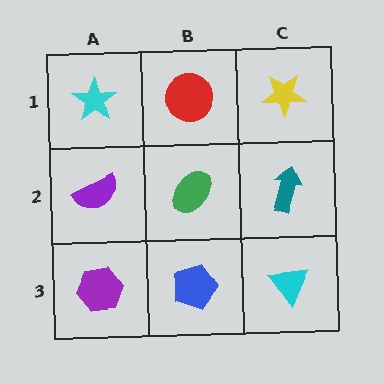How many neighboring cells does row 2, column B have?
4.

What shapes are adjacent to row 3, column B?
A green ellipse (row 2, column B), a purple hexagon (row 3, column A), a cyan triangle (row 3, column C).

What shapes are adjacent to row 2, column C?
A yellow star (row 1, column C), a cyan triangle (row 3, column C), a green ellipse (row 2, column B).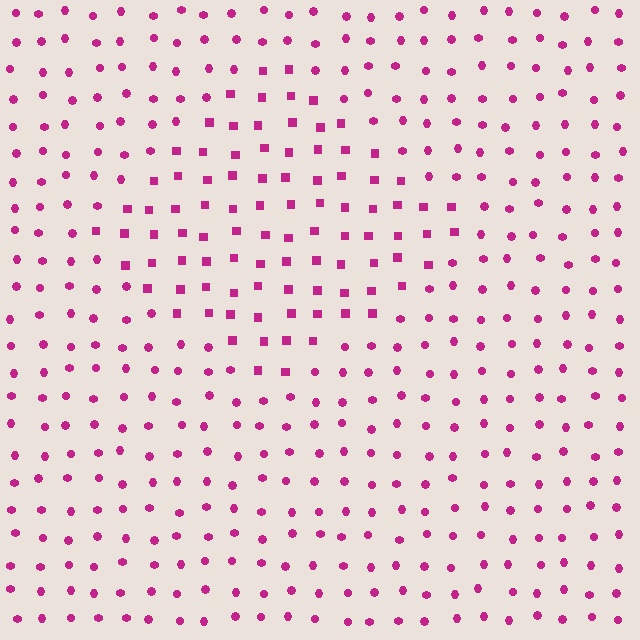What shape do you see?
I see a diamond.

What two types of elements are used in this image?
The image uses squares inside the diamond region and circles outside it.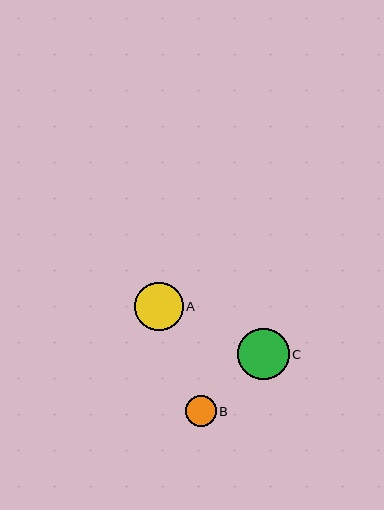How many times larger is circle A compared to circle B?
Circle A is approximately 1.6 times the size of circle B.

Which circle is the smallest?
Circle B is the smallest with a size of approximately 31 pixels.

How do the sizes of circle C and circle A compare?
Circle C and circle A are approximately the same size.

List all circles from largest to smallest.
From largest to smallest: C, A, B.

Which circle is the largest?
Circle C is the largest with a size of approximately 52 pixels.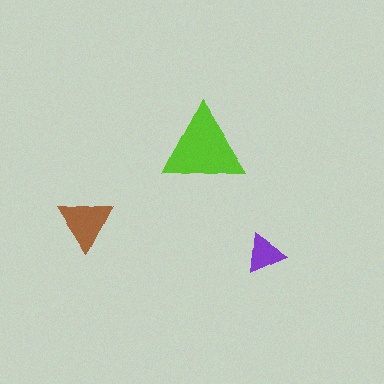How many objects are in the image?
There are 3 objects in the image.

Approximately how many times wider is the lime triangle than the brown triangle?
About 1.5 times wider.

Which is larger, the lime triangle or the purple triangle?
The lime one.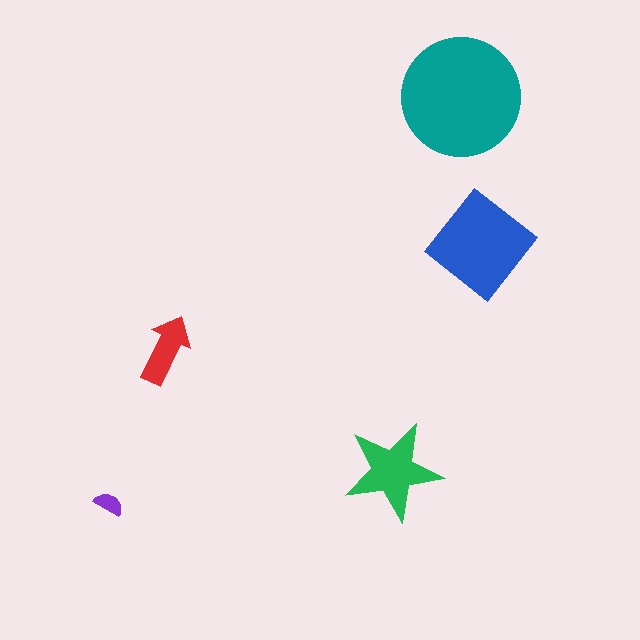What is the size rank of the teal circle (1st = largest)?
1st.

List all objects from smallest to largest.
The purple semicircle, the red arrow, the green star, the blue diamond, the teal circle.